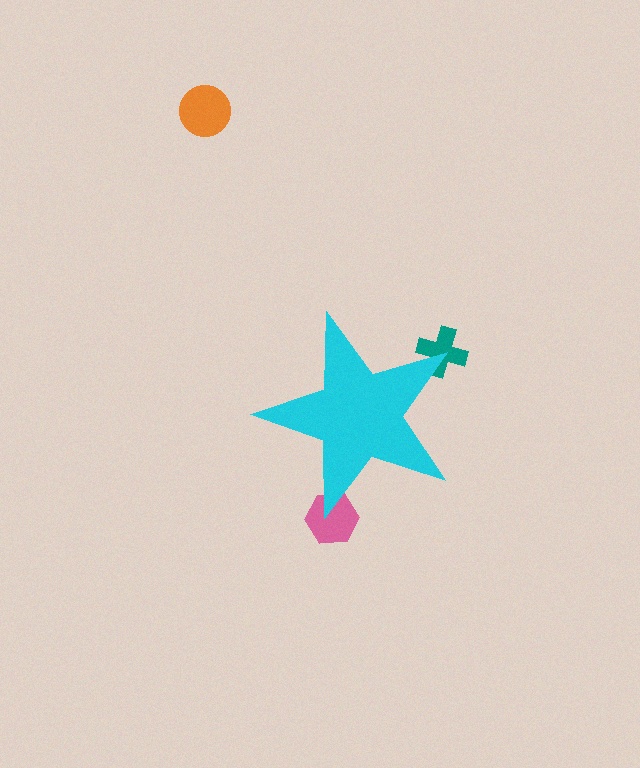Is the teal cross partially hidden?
Yes, the teal cross is partially hidden behind the cyan star.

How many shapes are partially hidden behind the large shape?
2 shapes are partially hidden.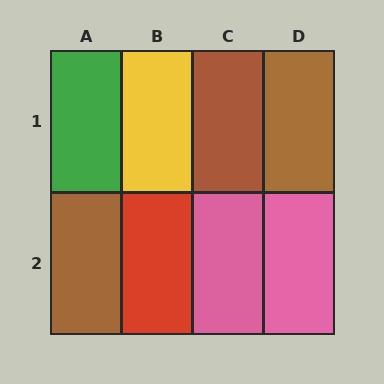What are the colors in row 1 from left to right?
Green, yellow, brown, brown.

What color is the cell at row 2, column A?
Brown.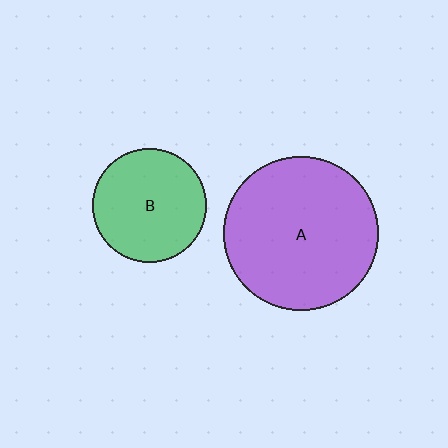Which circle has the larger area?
Circle A (purple).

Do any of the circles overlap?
No, none of the circles overlap.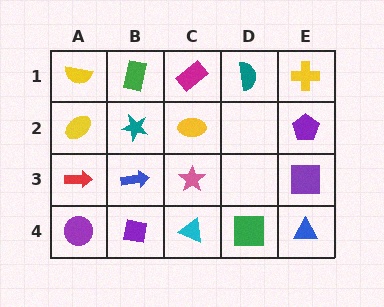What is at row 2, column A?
A yellow ellipse.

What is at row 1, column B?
A green rectangle.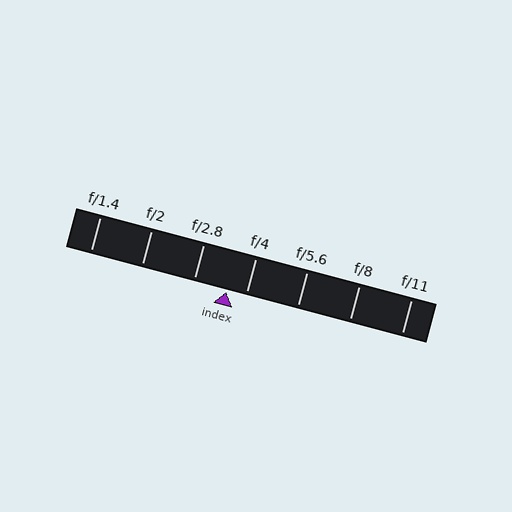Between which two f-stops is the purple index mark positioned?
The index mark is between f/2.8 and f/4.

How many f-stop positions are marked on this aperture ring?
There are 7 f-stop positions marked.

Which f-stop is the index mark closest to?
The index mark is closest to f/4.